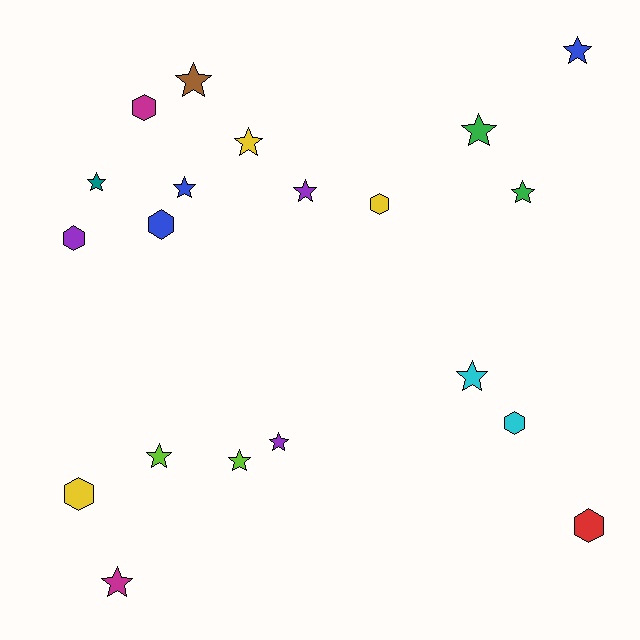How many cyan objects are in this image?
There are 2 cyan objects.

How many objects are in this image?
There are 20 objects.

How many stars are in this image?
There are 13 stars.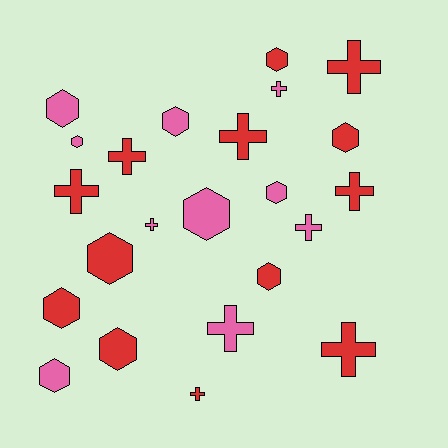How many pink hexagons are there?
There are 6 pink hexagons.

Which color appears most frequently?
Red, with 13 objects.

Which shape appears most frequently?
Hexagon, with 12 objects.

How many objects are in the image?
There are 23 objects.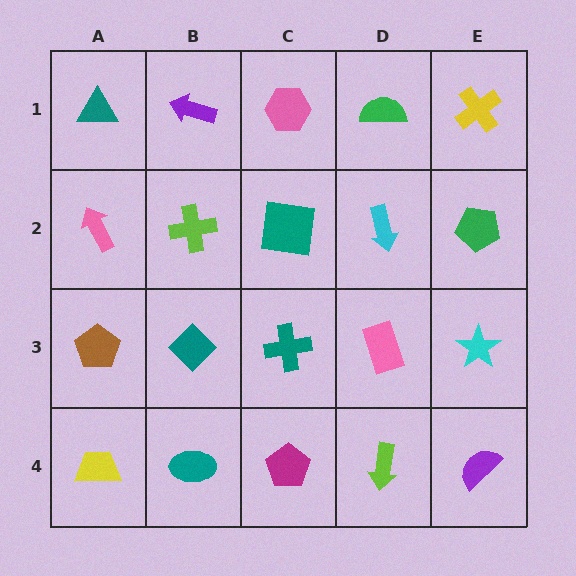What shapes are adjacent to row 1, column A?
A pink arrow (row 2, column A), a purple arrow (row 1, column B).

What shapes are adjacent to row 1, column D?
A cyan arrow (row 2, column D), a pink hexagon (row 1, column C), a yellow cross (row 1, column E).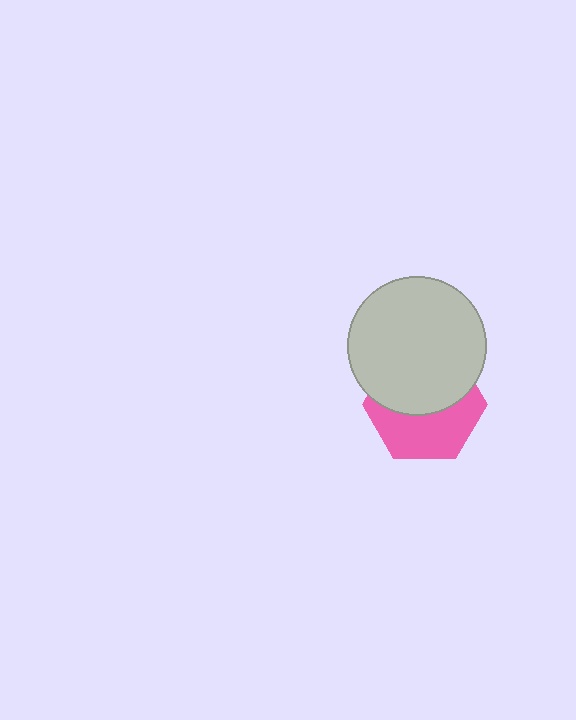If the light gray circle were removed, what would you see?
You would see the complete pink hexagon.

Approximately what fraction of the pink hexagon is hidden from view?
Roughly 52% of the pink hexagon is hidden behind the light gray circle.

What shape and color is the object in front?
The object in front is a light gray circle.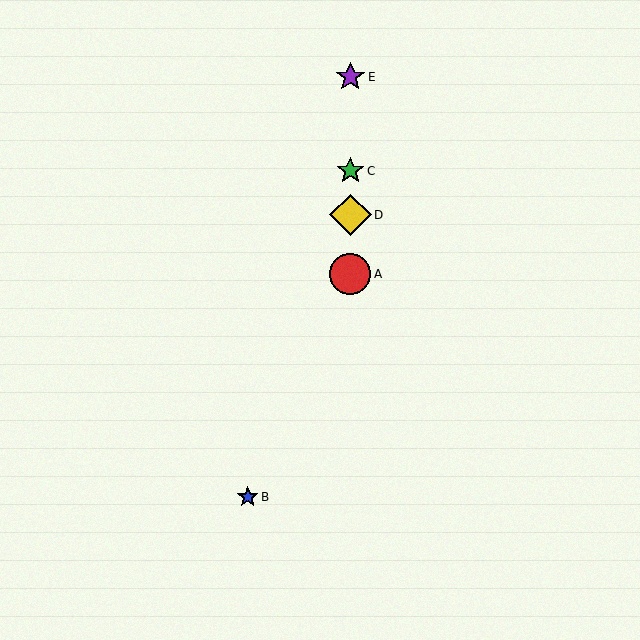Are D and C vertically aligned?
Yes, both are at x≈350.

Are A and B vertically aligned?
No, A is at x≈350 and B is at x≈248.